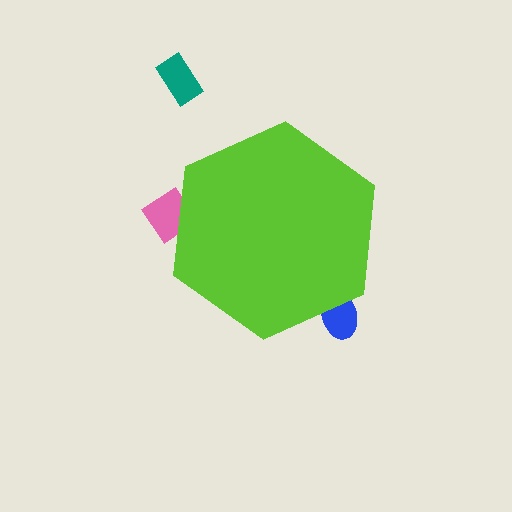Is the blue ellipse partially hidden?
Yes, the blue ellipse is partially hidden behind the lime hexagon.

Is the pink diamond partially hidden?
Yes, the pink diamond is partially hidden behind the lime hexagon.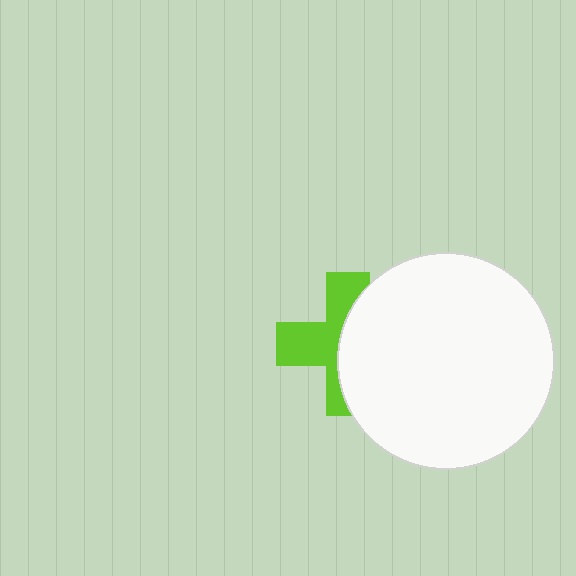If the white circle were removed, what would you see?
You would see the complete lime cross.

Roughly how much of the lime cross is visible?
About half of it is visible (roughly 49%).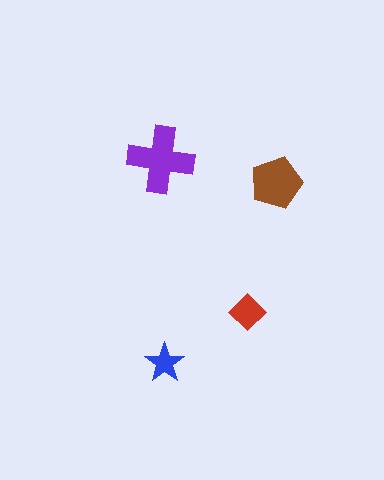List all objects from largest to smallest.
The purple cross, the brown pentagon, the red diamond, the blue star.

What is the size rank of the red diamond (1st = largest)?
3rd.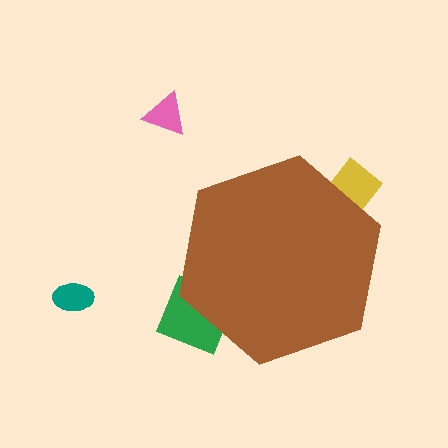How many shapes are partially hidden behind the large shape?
2 shapes are partially hidden.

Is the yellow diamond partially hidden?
Yes, the yellow diamond is partially hidden behind the brown hexagon.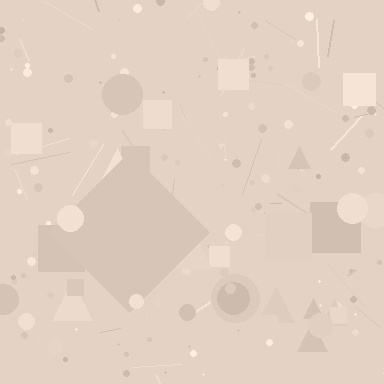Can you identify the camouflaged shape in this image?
The camouflaged shape is a diamond.